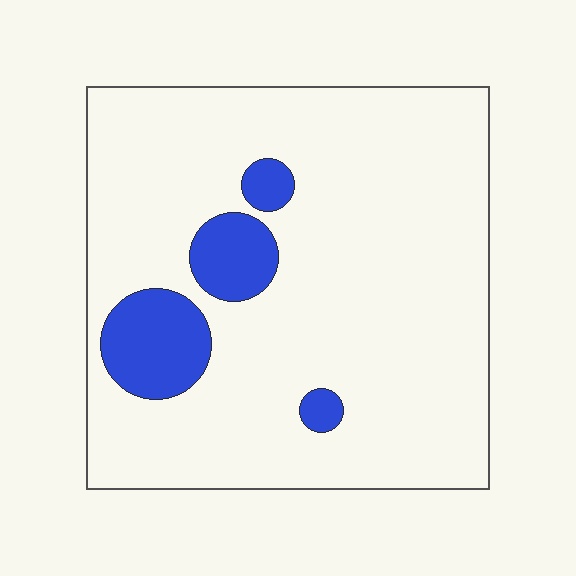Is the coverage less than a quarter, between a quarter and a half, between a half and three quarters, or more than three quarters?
Less than a quarter.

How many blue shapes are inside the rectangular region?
4.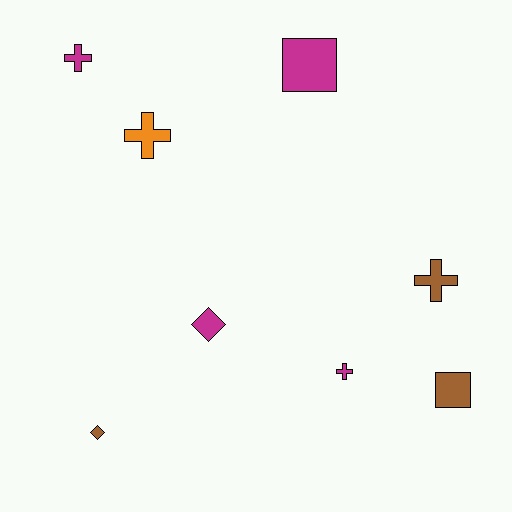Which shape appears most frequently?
Cross, with 4 objects.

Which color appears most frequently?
Magenta, with 4 objects.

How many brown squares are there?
There is 1 brown square.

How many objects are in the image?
There are 8 objects.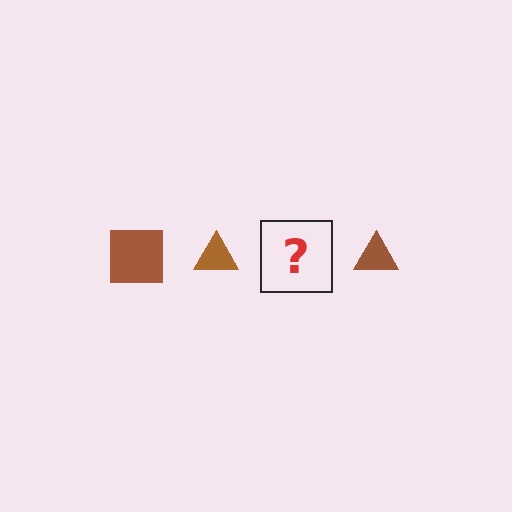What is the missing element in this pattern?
The missing element is a brown square.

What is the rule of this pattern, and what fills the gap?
The rule is that the pattern cycles through square, triangle shapes in brown. The gap should be filled with a brown square.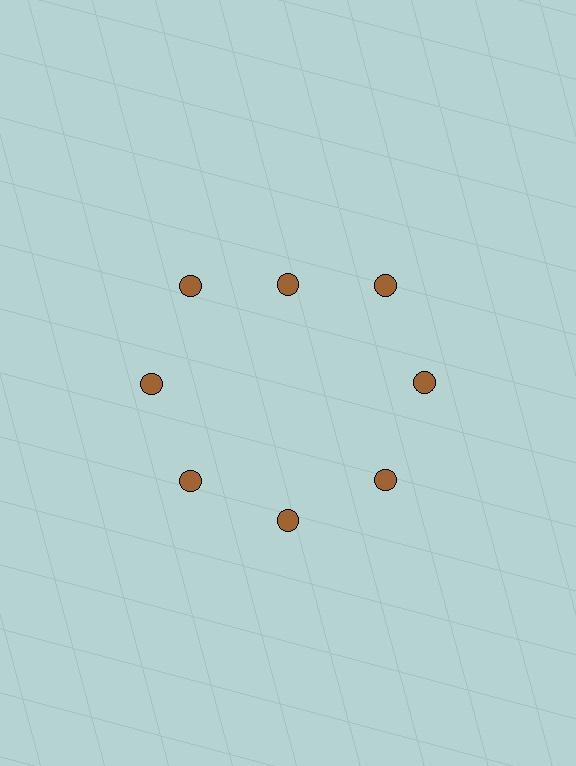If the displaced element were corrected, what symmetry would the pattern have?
It would have 8-fold rotational symmetry — the pattern would map onto itself every 45 degrees.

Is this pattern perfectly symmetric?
No. The 8 brown circles are arranged in a ring, but one element near the 12 o'clock position is pulled inward toward the center, breaking the 8-fold rotational symmetry.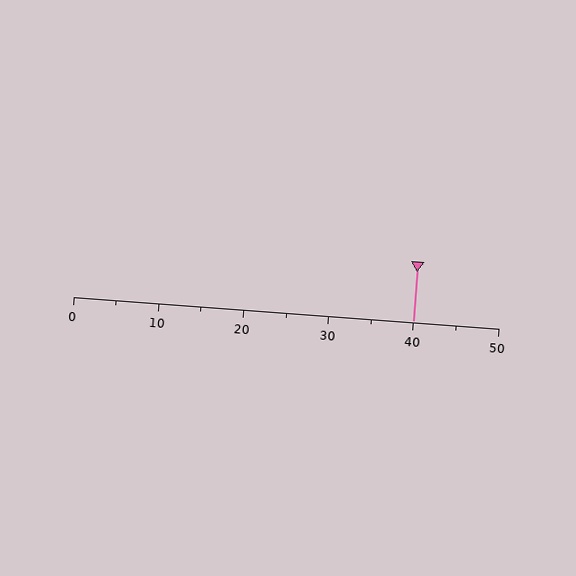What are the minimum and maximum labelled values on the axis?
The axis runs from 0 to 50.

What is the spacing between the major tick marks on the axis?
The major ticks are spaced 10 apart.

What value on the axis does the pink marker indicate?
The marker indicates approximately 40.